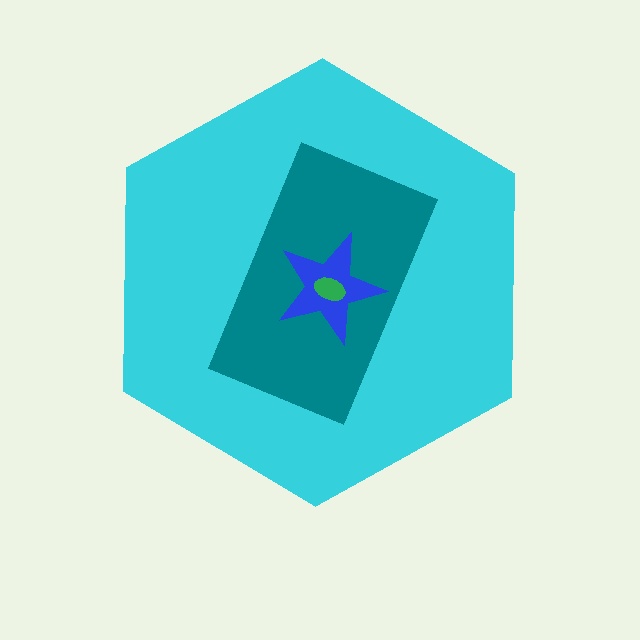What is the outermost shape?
The cyan hexagon.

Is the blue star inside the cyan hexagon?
Yes.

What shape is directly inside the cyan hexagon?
The teal rectangle.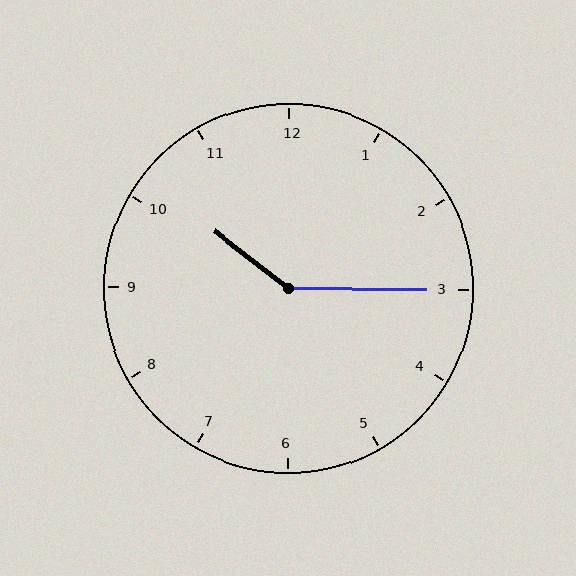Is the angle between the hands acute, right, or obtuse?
It is obtuse.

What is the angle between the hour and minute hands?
Approximately 142 degrees.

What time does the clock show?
10:15.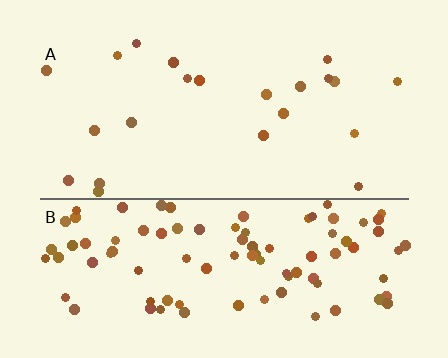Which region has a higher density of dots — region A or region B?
B (the bottom).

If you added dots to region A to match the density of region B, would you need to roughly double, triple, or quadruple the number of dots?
Approximately quadruple.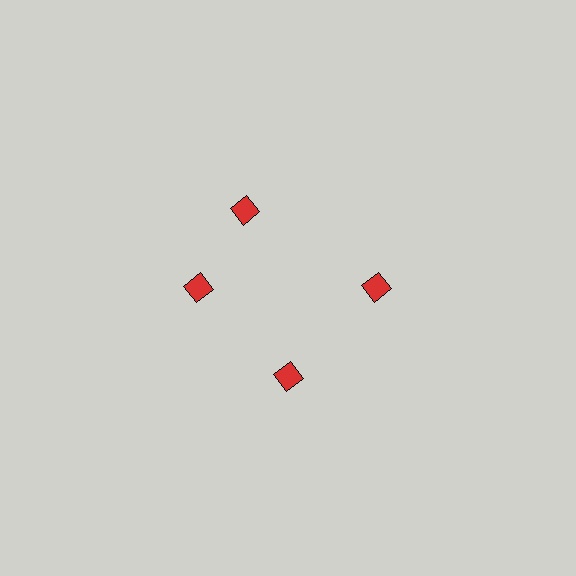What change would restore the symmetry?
The symmetry would be restored by rotating it back into even spacing with its neighbors so that all 4 diamonds sit at equal angles and equal distance from the center.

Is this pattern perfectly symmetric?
No. The 4 red diamonds are arranged in a ring, but one element near the 12 o'clock position is rotated out of alignment along the ring, breaking the 4-fold rotational symmetry.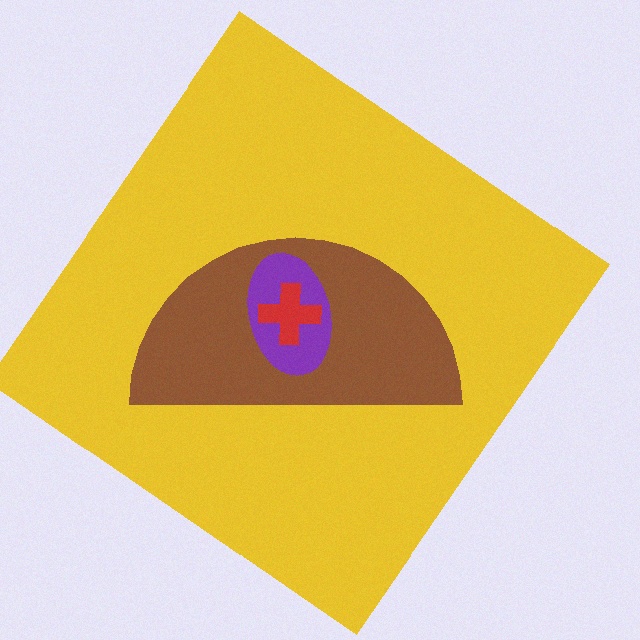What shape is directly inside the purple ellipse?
The red cross.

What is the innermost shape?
The red cross.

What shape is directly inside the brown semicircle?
The purple ellipse.